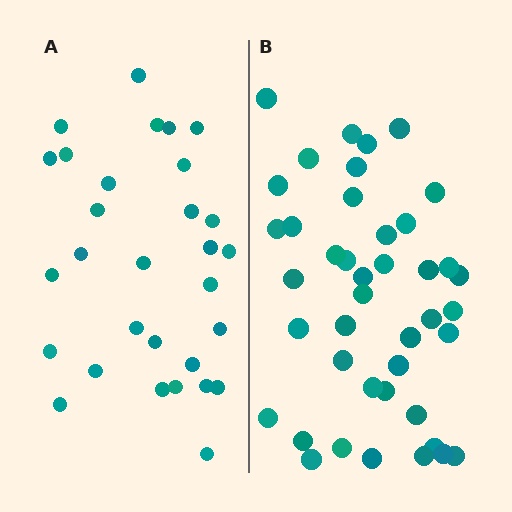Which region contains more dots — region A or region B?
Region B (the right region) has more dots.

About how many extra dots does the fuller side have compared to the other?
Region B has roughly 12 or so more dots than region A.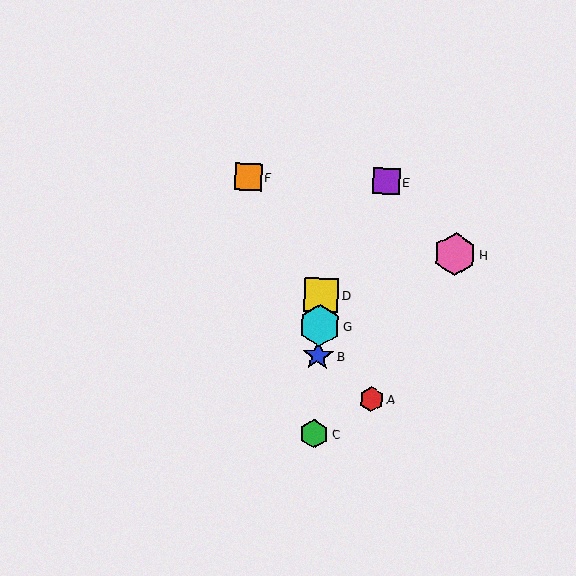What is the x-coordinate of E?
Object E is at x≈386.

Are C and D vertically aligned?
Yes, both are at x≈314.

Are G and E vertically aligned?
No, G is at x≈320 and E is at x≈386.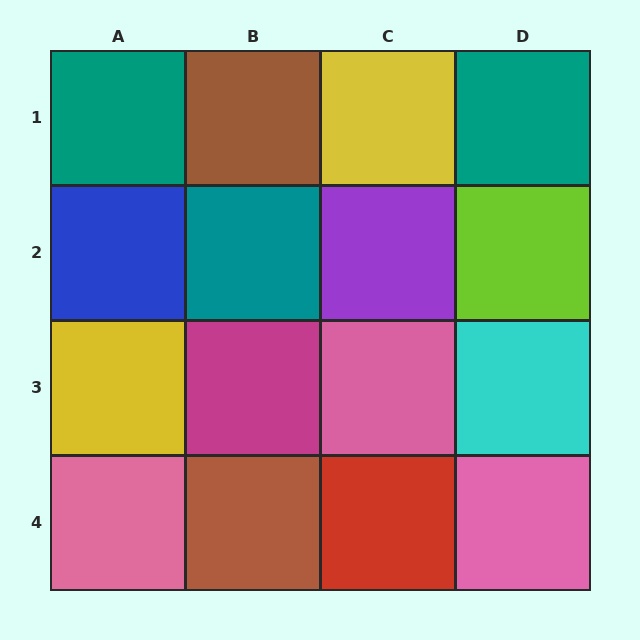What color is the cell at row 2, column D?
Lime.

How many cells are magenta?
1 cell is magenta.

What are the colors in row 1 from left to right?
Teal, brown, yellow, teal.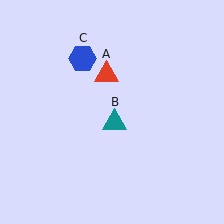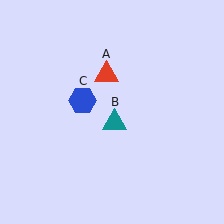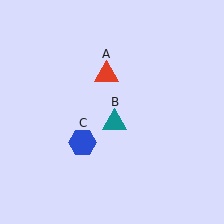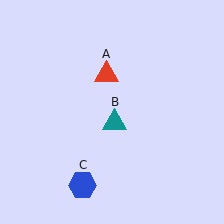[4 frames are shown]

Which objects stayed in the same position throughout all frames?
Red triangle (object A) and teal triangle (object B) remained stationary.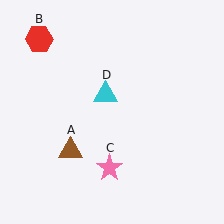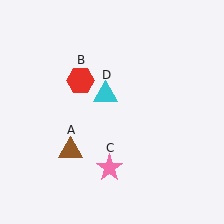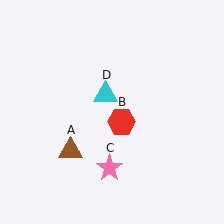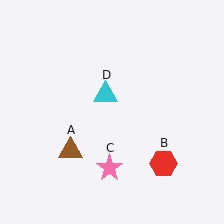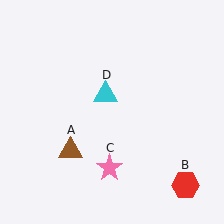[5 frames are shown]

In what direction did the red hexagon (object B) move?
The red hexagon (object B) moved down and to the right.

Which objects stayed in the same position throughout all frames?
Brown triangle (object A) and pink star (object C) and cyan triangle (object D) remained stationary.